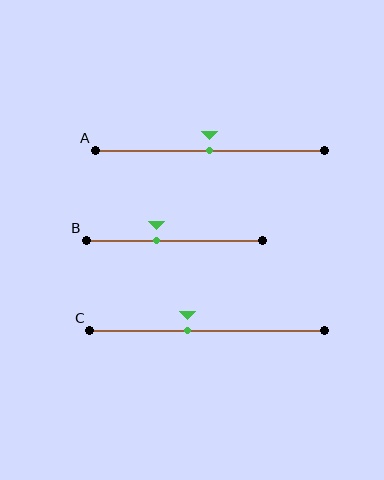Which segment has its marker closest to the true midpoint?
Segment A has its marker closest to the true midpoint.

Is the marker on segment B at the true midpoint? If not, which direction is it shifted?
No, the marker on segment B is shifted to the left by about 10% of the segment length.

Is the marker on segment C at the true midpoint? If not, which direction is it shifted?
No, the marker on segment C is shifted to the left by about 8% of the segment length.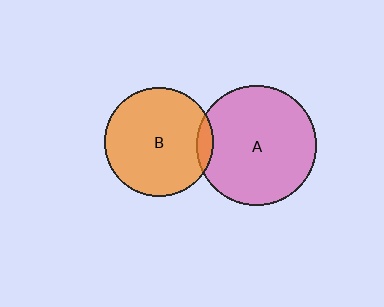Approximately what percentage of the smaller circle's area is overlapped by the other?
Approximately 5%.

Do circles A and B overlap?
Yes.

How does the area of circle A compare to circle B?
Approximately 1.2 times.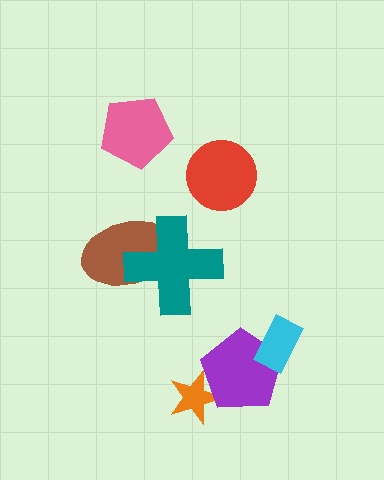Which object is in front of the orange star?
The purple pentagon is in front of the orange star.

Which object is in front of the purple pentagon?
The cyan rectangle is in front of the purple pentagon.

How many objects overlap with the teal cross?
1 object overlaps with the teal cross.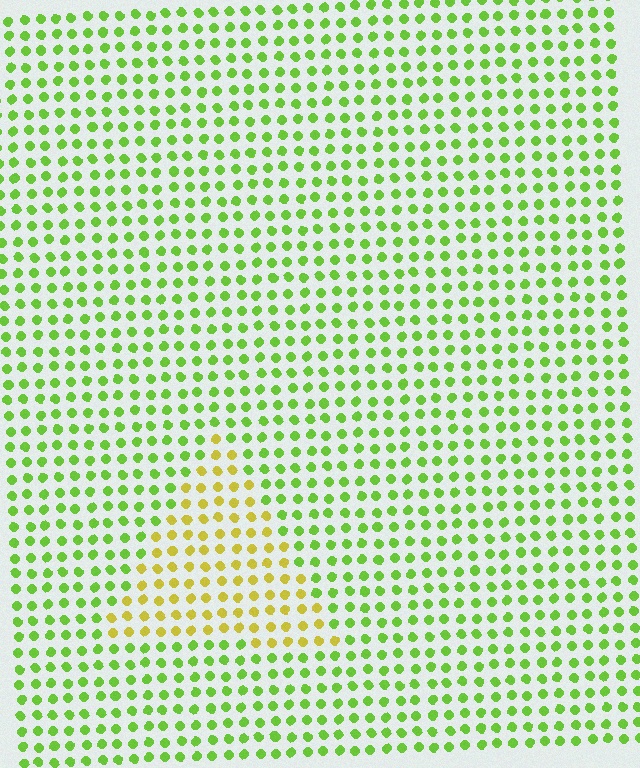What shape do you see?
I see a triangle.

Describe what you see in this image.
The image is filled with small lime elements in a uniform arrangement. A triangle-shaped region is visible where the elements are tinted to a slightly different hue, forming a subtle color boundary.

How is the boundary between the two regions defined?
The boundary is defined purely by a slight shift in hue (about 43 degrees). Spacing, size, and orientation are identical on both sides.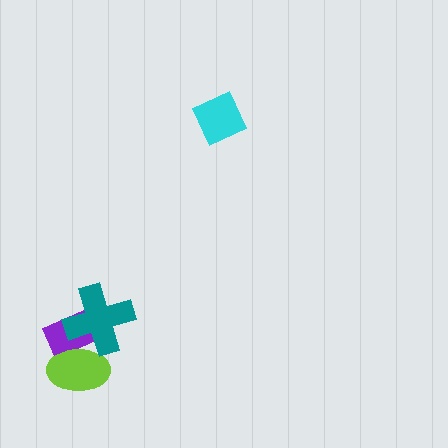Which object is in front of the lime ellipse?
The teal cross is in front of the lime ellipse.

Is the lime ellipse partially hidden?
Yes, it is partially covered by another shape.